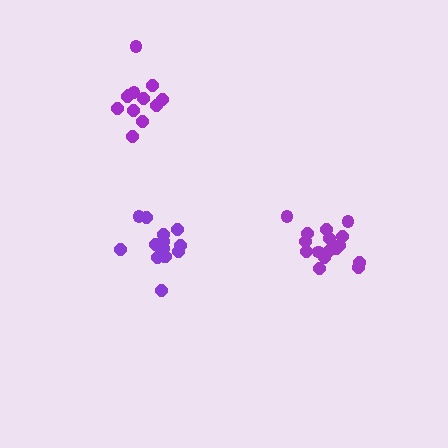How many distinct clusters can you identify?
There are 3 distinct clusters.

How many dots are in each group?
Group 1: 12 dots, Group 2: 16 dots, Group 3: 15 dots (43 total).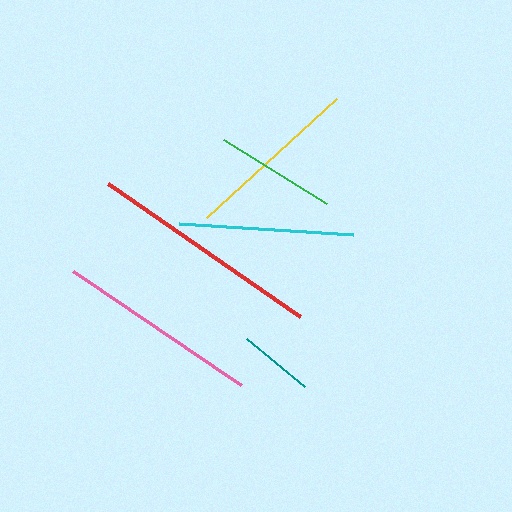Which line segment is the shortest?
The teal line is the shortest at approximately 75 pixels.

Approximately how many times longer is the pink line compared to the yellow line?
The pink line is approximately 1.2 times the length of the yellow line.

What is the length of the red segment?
The red segment is approximately 233 pixels long.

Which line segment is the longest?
The red line is the longest at approximately 233 pixels.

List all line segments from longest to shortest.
From longest to shortest: red, pink, yellow, cyan, green, teal.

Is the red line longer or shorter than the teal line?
The red line is longer than the teal line.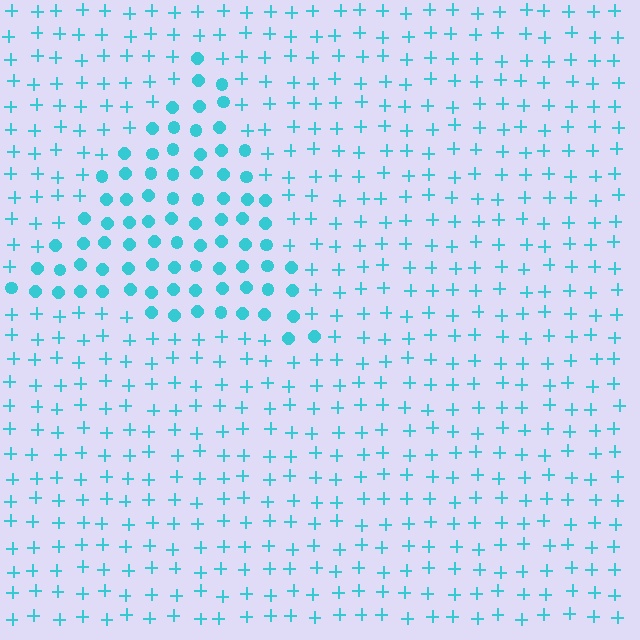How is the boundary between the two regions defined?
The boundary is defined by a change in element shape: circles inside vs. plus signs outside. All elements share the same color and spacing.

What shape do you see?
I see a triangle.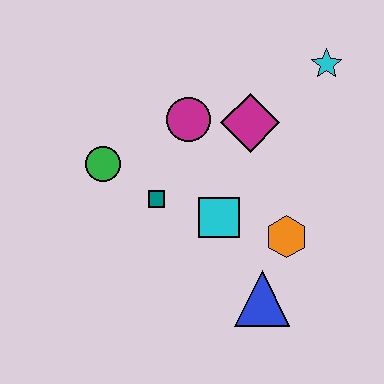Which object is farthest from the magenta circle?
The blue triangle is farthest from the magenta circle.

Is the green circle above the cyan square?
Yes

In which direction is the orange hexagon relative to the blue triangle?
The orange hexagon is above the blue triangle.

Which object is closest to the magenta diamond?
The magenta circle is closest to the magenta diamond.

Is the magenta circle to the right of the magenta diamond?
No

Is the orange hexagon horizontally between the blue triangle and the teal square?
No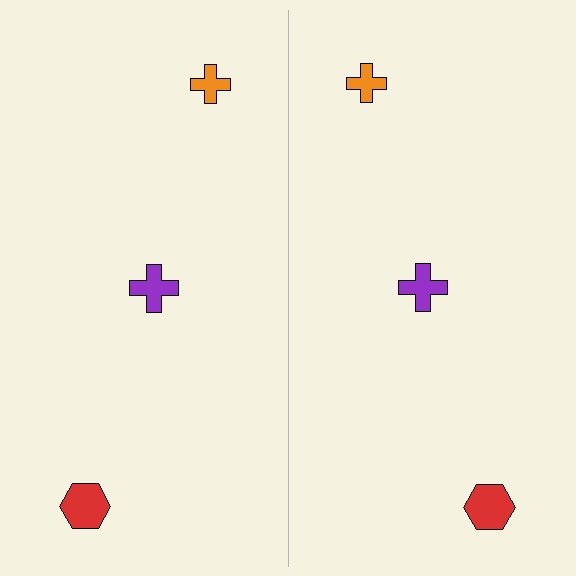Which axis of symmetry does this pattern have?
The pattern has a vertical axis of symmetry running through the center of the image.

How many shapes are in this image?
There are 6 shapes in this image.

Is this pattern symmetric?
Yes, this pattern has bilateral (reflection) symmetry.